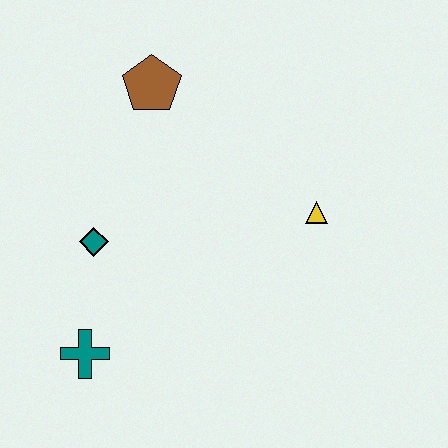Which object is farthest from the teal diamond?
The yellow triangle is farthest from the teal diamond.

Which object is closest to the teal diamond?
The teal cross is closest to the teal diamond.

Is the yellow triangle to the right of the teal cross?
Yes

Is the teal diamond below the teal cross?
No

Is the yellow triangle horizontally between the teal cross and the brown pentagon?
No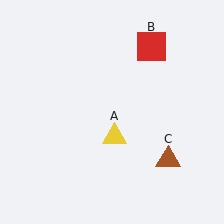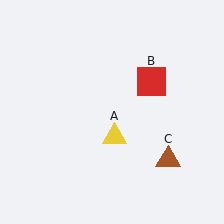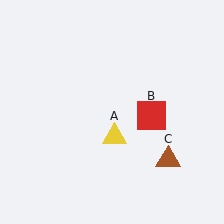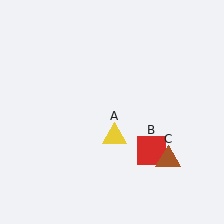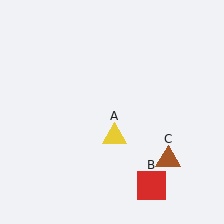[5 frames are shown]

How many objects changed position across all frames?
1 object changed position: red square (object B).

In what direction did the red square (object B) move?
The red square (object B) moved down.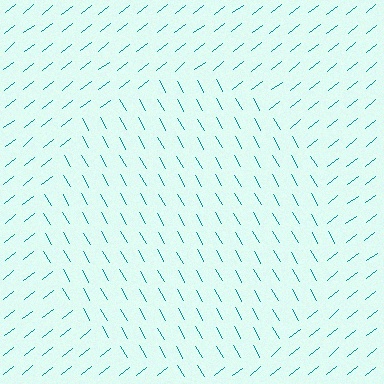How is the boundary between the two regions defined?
The boundary is defined purely by a change in line orientation (approximately 81 degrees difference). All lines are the same color and thickness.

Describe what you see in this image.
The image is filled with small teal line segments. A circle region in the image has lines oriented differently from the surrounding lines, creating a visible texture boundary.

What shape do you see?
I see a circle.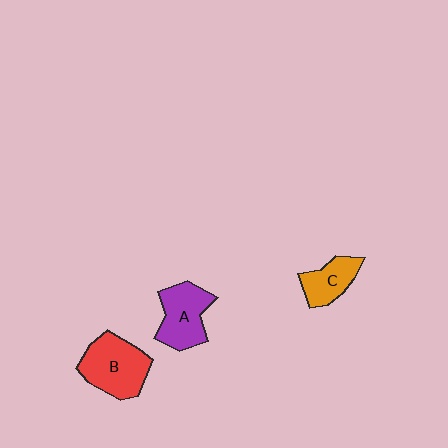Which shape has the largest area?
Shape B (red).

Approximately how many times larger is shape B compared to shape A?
Approximately 1.2 times.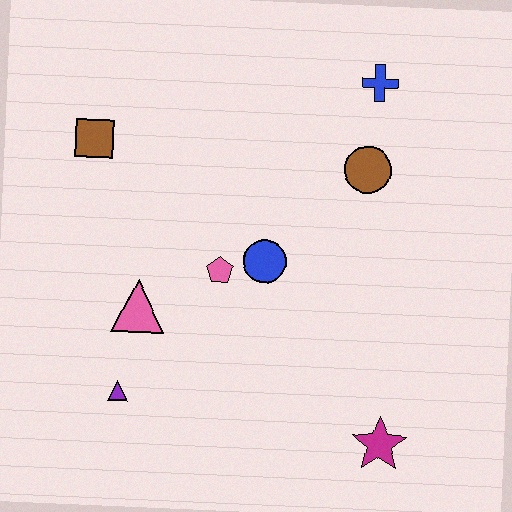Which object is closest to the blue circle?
The pink pentagon is closest to the blue circle.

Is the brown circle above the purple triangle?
Yes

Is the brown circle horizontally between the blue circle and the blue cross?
Yes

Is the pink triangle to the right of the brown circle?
No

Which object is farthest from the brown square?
The magenta star is farthest from the brown square.